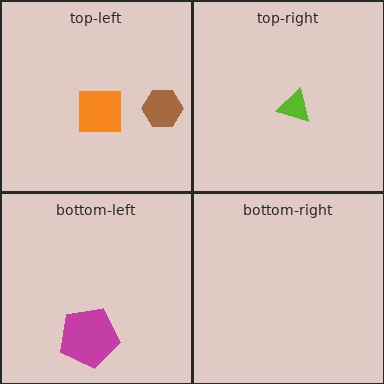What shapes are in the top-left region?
The brown hexagon, the orange square.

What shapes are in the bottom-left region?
The magenta pentagon.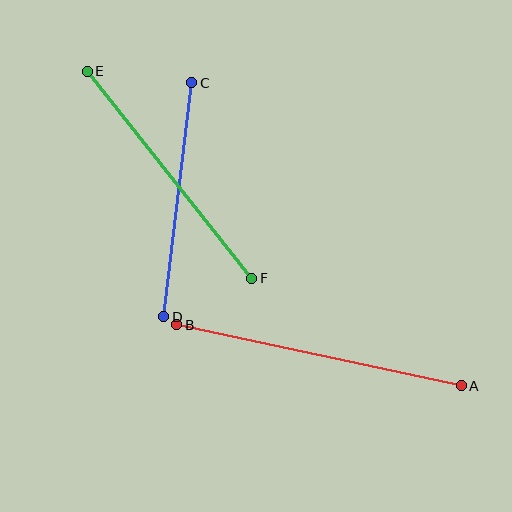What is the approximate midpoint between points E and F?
The midpoint is at approximately (170, 175) pixels.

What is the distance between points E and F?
The distance is approximately 265 pixels.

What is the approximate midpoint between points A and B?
The midpoint is at approximately (319, 355) pixels.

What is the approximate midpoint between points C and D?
The midpoint is at approximately (178, 200) pixels.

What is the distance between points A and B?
The distance is approximately 291 pixels.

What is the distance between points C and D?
The distance is approximately 236 pixels.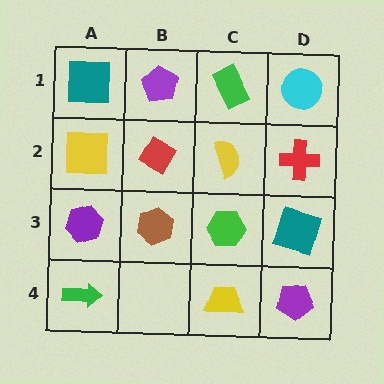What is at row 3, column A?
A purple hexagon.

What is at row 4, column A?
A green arrow.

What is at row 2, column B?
A red diamond.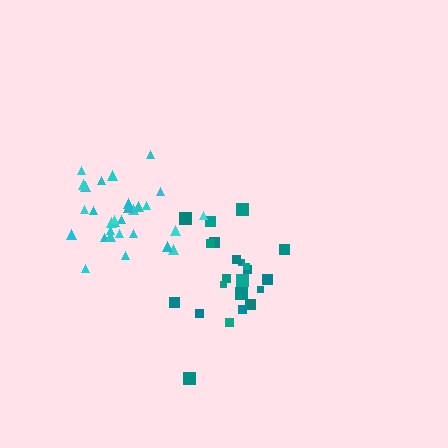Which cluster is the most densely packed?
Cyan.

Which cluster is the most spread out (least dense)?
Teal.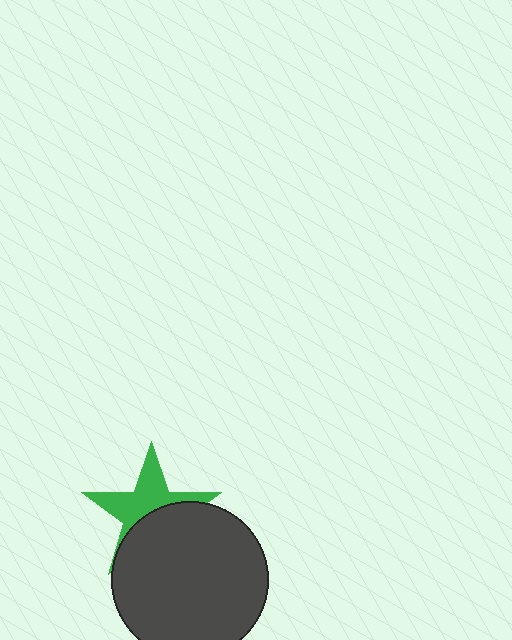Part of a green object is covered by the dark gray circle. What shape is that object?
It is a star.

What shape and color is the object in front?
The object in front is a dark gray circle.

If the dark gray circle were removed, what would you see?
You would see the complete green star.